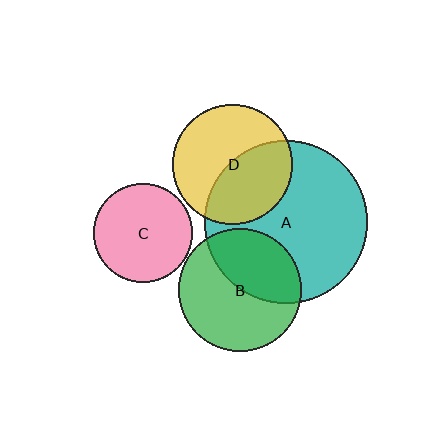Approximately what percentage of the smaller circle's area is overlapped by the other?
Approximately 40%.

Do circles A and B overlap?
Yes.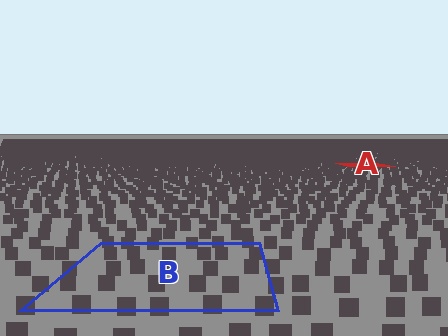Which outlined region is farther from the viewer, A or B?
Region A is farther from the viewer — the texture elements inside it appear smaller and more densely packed.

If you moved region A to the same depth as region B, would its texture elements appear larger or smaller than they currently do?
They would appear larger. At a closer depth, the same texture elements are projected at a bigger on-screen size.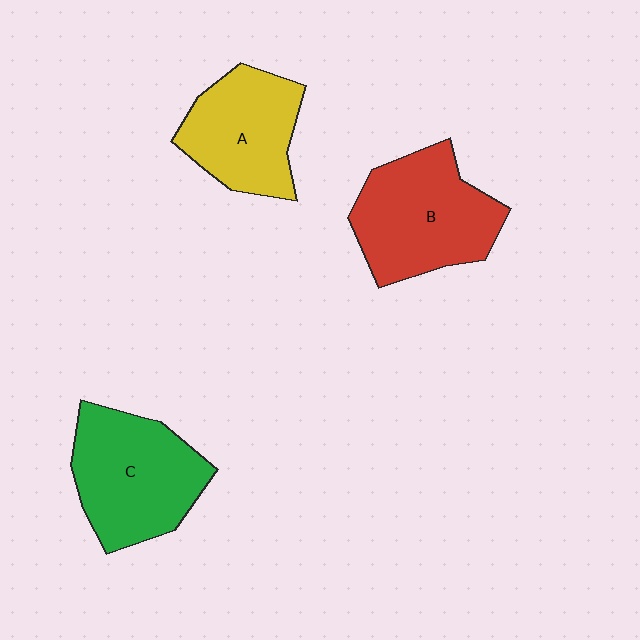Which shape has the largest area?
Shape B (red).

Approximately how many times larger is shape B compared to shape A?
Approximately 1.2 times.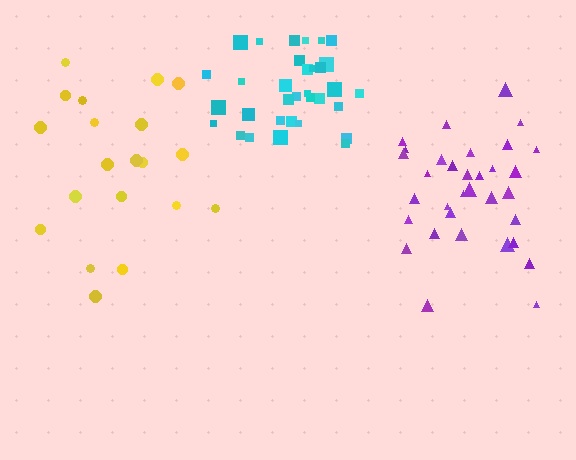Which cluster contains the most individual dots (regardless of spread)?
Purple (34).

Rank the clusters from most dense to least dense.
cyan, purple, yellow.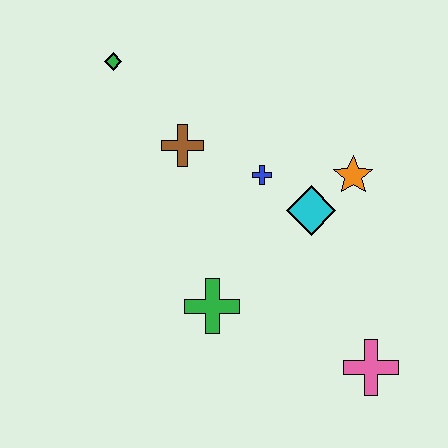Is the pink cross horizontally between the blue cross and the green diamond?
No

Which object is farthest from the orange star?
The green diamond is farthest from the orange star.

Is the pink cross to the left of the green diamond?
No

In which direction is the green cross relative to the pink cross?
The green cross is to the left of the pink cross.